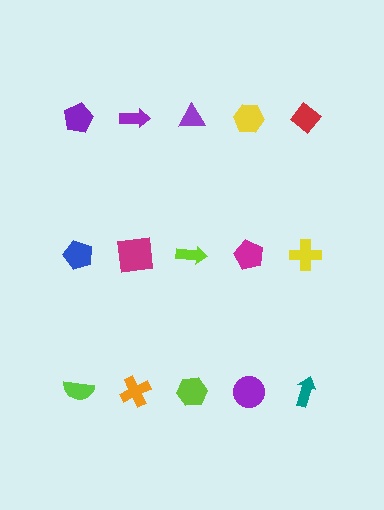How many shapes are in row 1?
5 shapes.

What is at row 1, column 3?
A purple triangle.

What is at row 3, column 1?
A lime semicircle.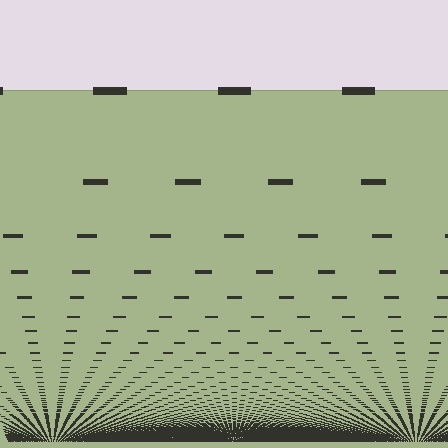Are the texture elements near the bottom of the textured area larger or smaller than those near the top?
Smaller. The gradient is inverted — elements near the bottom are smaller and denser.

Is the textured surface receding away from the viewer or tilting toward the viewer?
The surface appears to tilt toward the viewer. Texture elements get larger and sparser toward the top.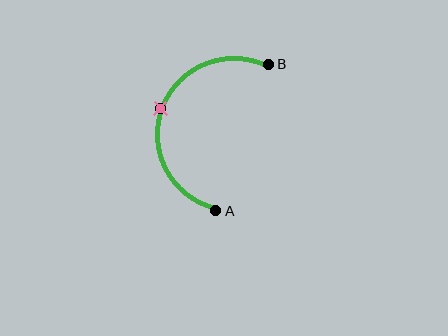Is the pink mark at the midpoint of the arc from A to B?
Yes. The pink mark lies on the arc at equal arc-length from both A and B — it is the arc midpoint.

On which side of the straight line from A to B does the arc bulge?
The arc bulges to the left of the straight line connecting A and B.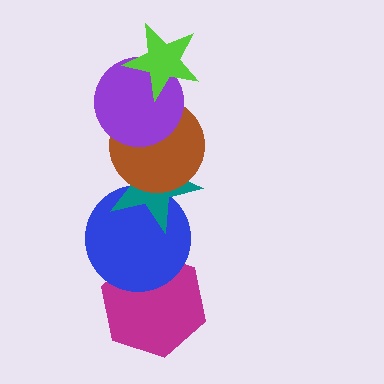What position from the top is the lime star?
The lime star is 1st from the top.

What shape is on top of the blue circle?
The teal star is on top of the blue circle.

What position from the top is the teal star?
The teal star is 4th from the top.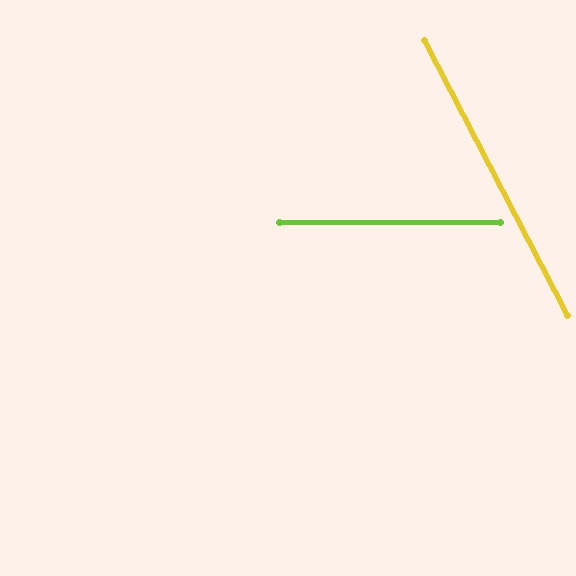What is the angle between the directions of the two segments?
Approximately 63 degrees.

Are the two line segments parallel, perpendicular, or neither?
Neither parallel nor perpendicular — they differ by about 63°.